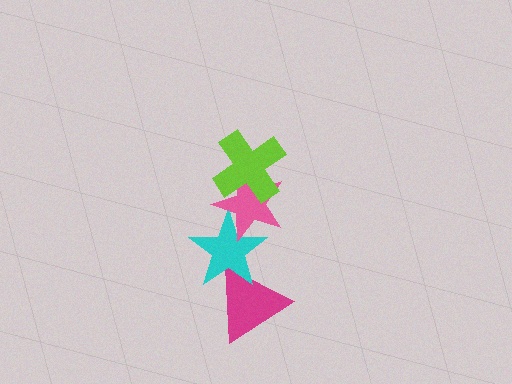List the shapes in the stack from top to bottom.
From top to bottom: the lime cross, the pink star, the cyan star, the magenta triangle.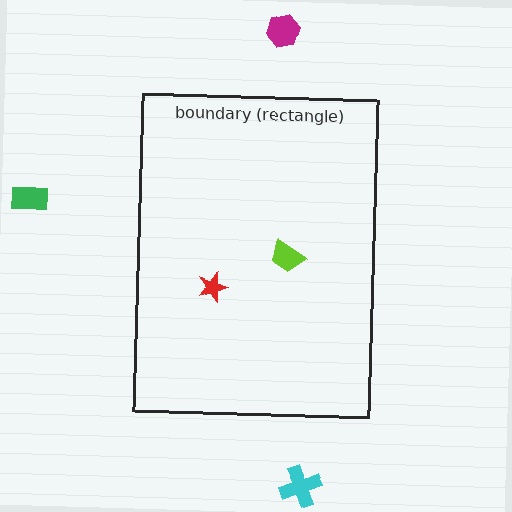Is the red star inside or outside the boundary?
Inside.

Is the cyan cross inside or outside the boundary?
Outside.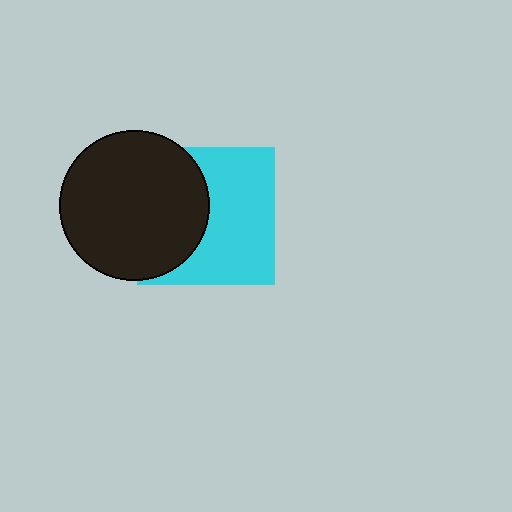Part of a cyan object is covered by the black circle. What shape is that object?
It is a square.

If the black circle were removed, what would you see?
You would see the complete cyan square.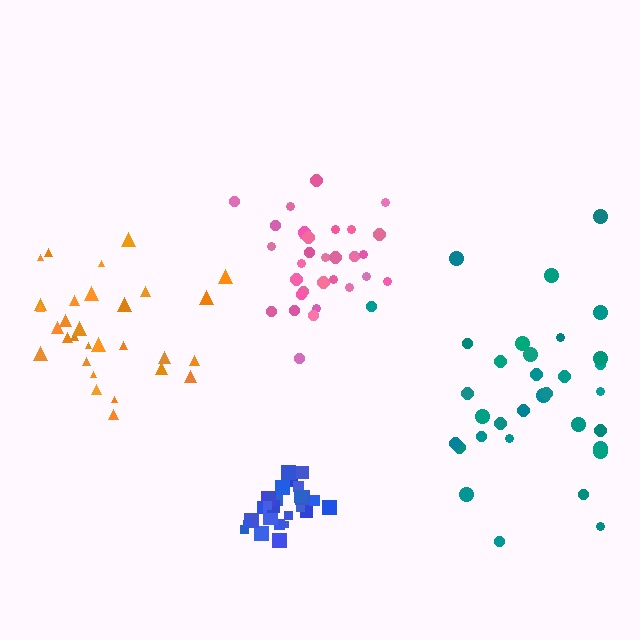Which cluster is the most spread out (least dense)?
Teal.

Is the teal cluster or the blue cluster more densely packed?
Blue.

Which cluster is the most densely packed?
Blue.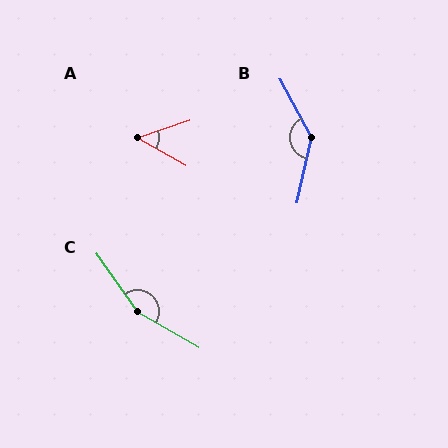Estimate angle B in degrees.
Approximately 139 degrees.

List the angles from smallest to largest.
A (48°), B (139°), C (155°).